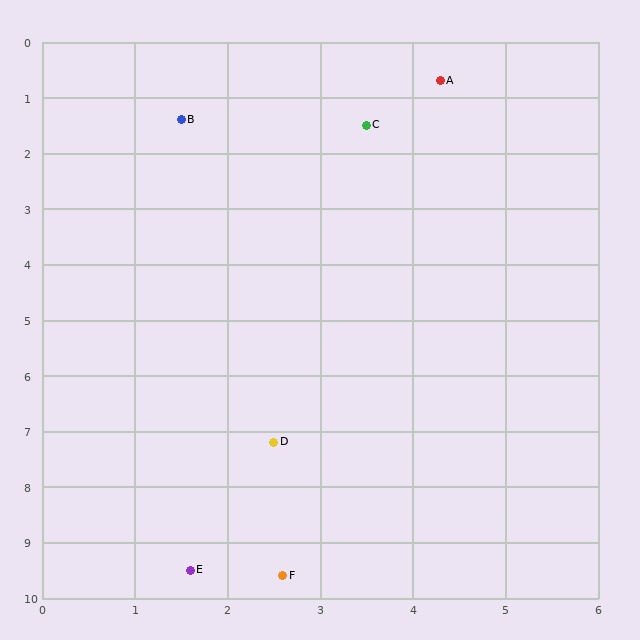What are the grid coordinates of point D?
Point D is at approximately (2.5, 7.2).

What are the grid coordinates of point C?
Point C is at approximately (3.5, 1.5).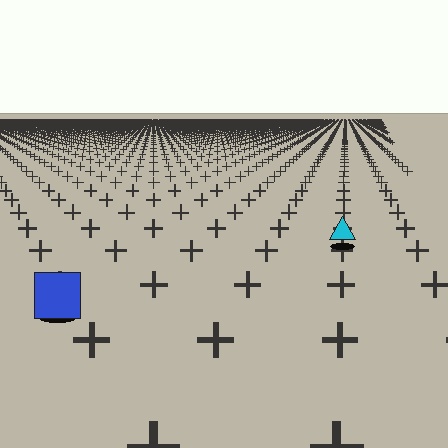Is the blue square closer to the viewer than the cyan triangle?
Yes. The blue square is closer — you can tell from the texture gradient: the ground texture is coarser near it.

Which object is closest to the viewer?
The blue square is closest. The texture marks near it are larger and more spread out.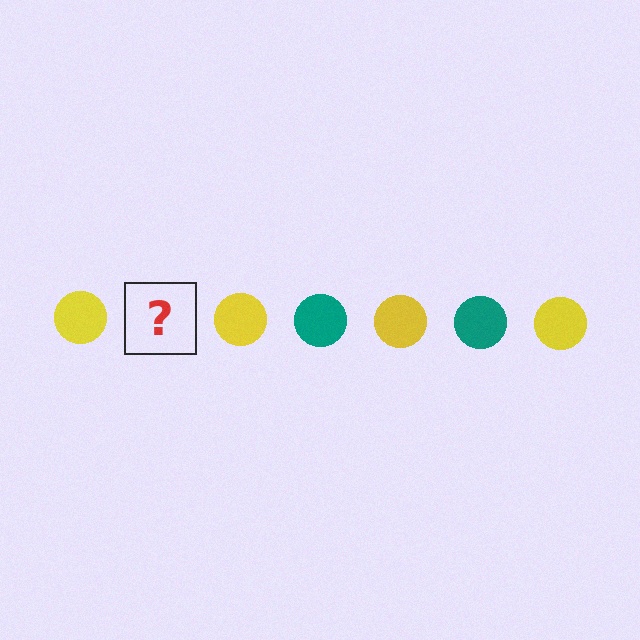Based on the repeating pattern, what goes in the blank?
The blank should be a teal circle.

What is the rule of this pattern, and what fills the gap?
The rule is that the pattern cycles through yellow, teal circles. The gap should be filled with a teal circle.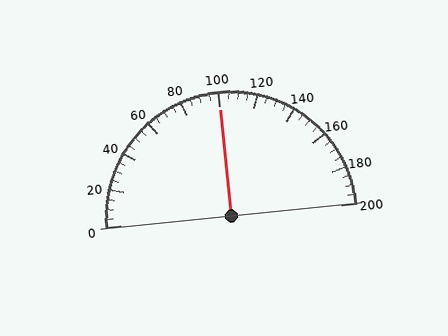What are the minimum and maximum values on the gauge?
The gauge ranges from 0 to 200.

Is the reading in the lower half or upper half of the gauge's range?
The reading is in the upper half of the range (0 to 200).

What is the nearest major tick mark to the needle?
The nearest major tick mark is 100.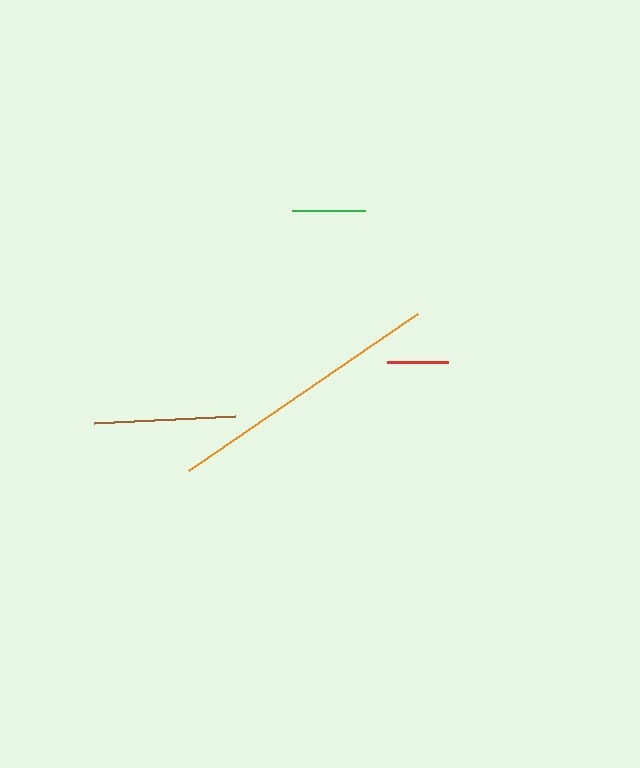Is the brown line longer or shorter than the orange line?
The orange line is longer than the brown line.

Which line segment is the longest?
The orange line is the longest at approximately 278 pixels.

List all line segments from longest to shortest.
From longest to shortest: orange, brown, green, red.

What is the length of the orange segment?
The orange segment is approximately 278 pixels long.